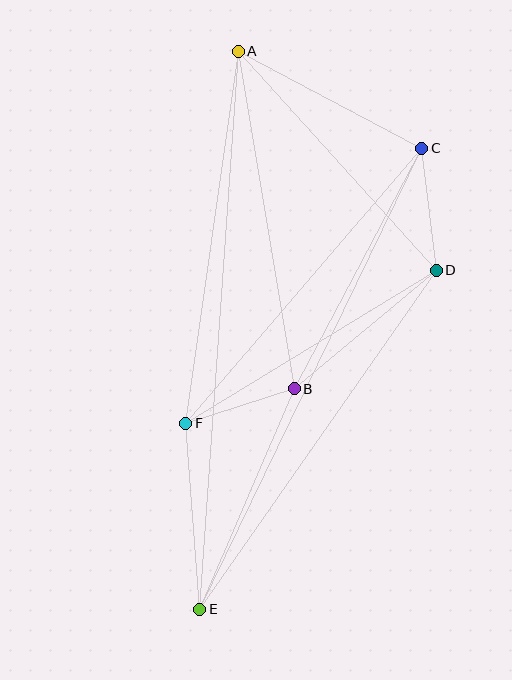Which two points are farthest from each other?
Points A and E are farthest from each other.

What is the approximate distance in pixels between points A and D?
The distance between A and D is approximately 295 pixels.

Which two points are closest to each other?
Points B and F are closest to each other.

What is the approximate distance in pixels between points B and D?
The distance between B and D is approximately 185 pixels.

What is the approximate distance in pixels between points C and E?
The distance between C and E is approximately 512 pixels.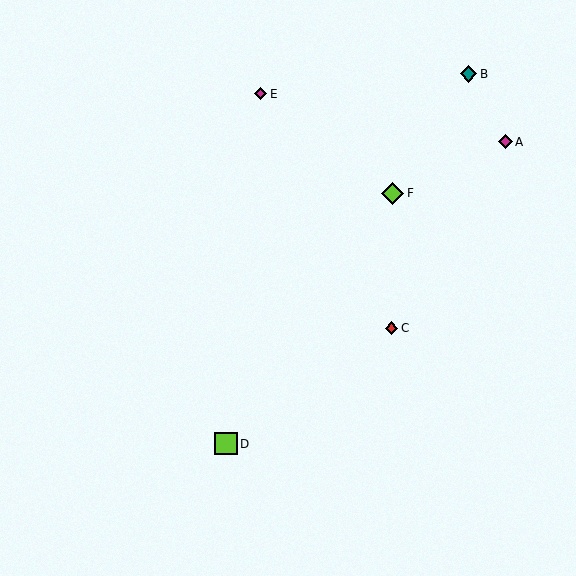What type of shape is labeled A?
Shape A is a magenta diamond.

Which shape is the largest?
The lime square (labeled D) is the largest.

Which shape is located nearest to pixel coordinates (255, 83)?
The magenta diamond (labeled E) at (261, 94) is nearest to that location.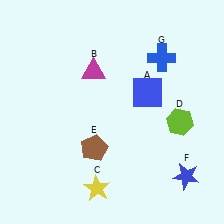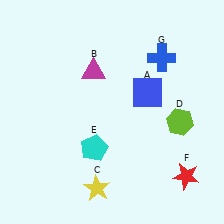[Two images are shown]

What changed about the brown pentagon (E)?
In Image 1, E is brown. In Image 2, it changed to cyan.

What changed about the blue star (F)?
In Image 1, F is blue. In Image 2, it changed to red.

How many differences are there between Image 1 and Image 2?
There are 2 differences between the two images.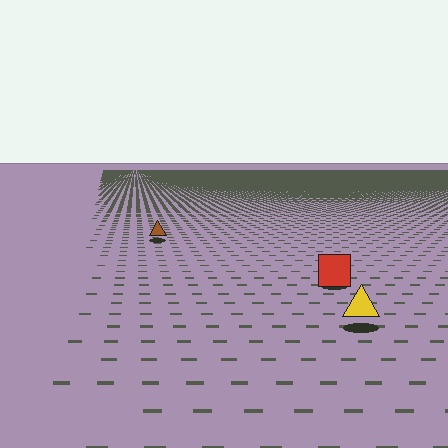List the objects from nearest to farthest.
From nearest to farthest: the yellow triangle, the red square, the brown triangle.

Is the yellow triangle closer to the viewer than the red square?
Yes. The yellow triangle is closer — you can tell from the texture gradient: the ground texture is coarser near it.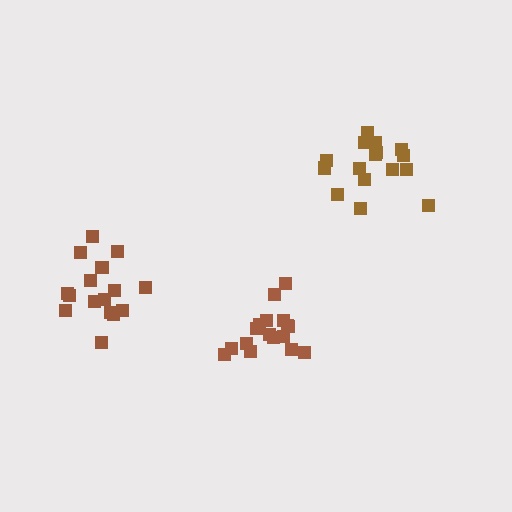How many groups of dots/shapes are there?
There are 3 groups.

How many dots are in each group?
Group 1: 18 dots, Group 2: 16 dots, Group 3: 16 dots (50 total).